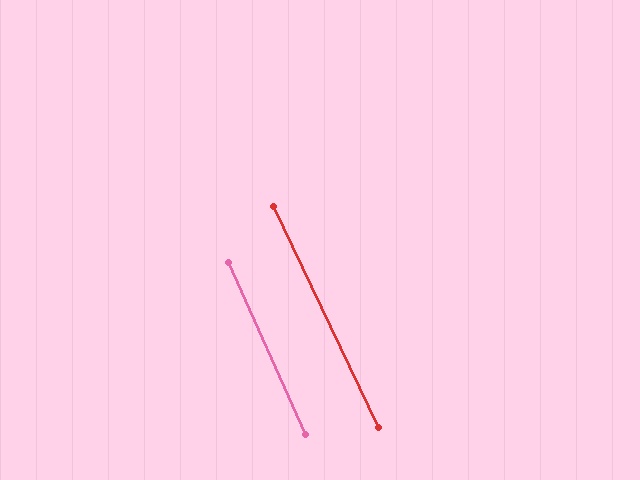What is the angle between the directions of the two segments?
Approximately 1 degree.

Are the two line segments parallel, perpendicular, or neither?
Parallel — their directions differ by only 1.1°.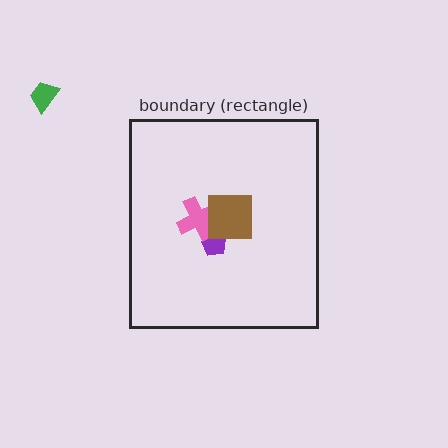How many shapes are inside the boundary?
3 inside, 1 outside.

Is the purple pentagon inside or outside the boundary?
Inside.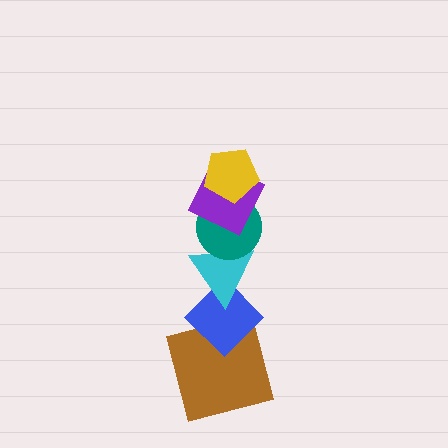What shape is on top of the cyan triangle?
The teal circle is on top of the cyan triangle.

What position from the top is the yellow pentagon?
The yellow pentagon is 1st from the top.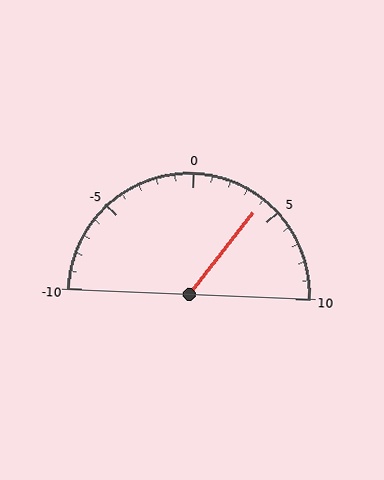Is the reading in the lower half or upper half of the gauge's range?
The reading is in the upper half of the range (-10 to 10).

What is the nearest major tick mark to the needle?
The nearest major tick mark is 5.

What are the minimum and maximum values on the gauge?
The gauge ranges from -10 to 10.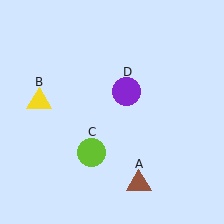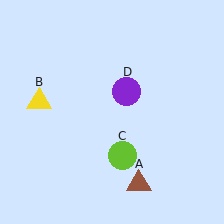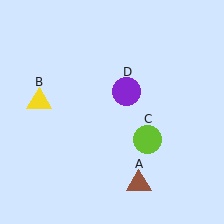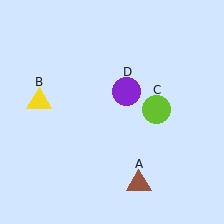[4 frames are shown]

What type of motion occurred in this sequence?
The lime circle (object C) rotated counterclockwise around the center of the scene.